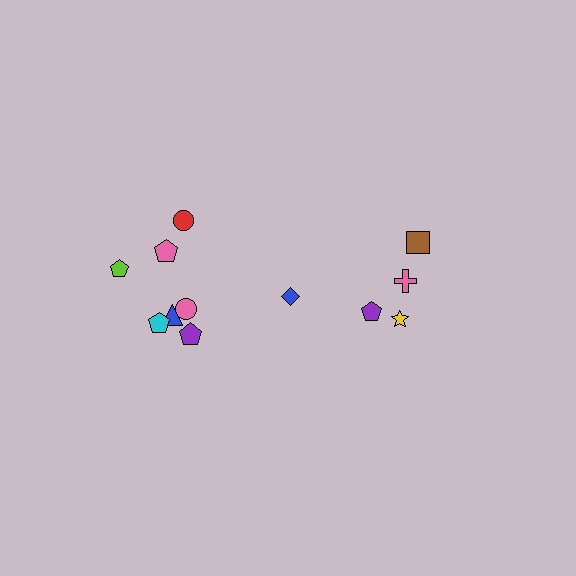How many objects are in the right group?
There are 5 objects.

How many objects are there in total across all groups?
There are 12 objects.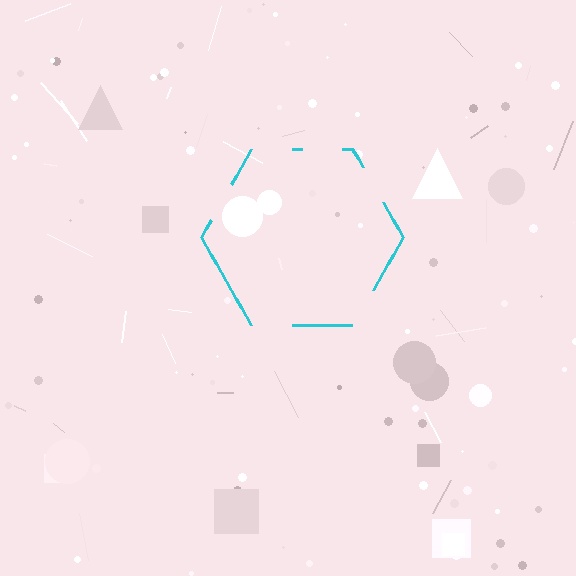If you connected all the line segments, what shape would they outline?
They would outline a hexagon.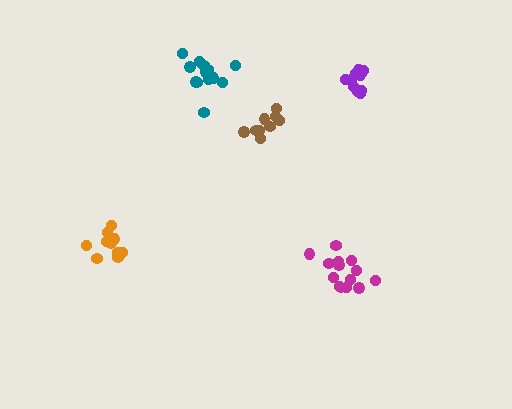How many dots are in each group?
Group 1: 13 dots, Group 2: 14 dots, Group 3: 10 dots, Group 4: 13 dots, Group 5: 9 dots (59 total).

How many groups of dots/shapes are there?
There are 5 groups.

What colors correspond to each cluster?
The clusters are colored: purple, magenta, orange, teal, brown.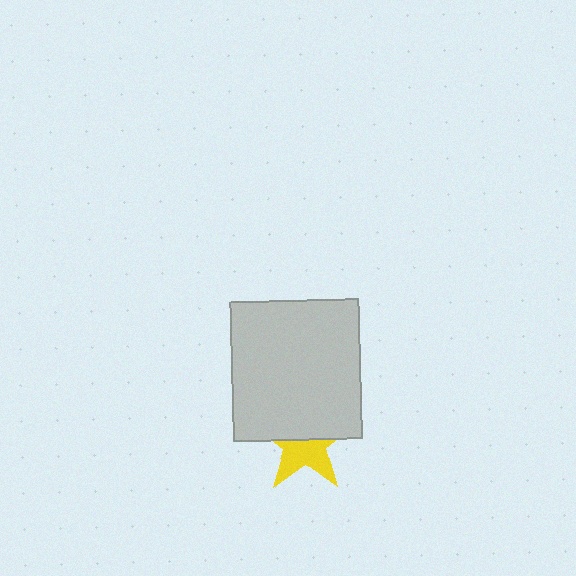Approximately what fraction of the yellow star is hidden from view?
Roughly 52% of the yellow star is hidden behind the light gray rectangle.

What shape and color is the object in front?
The object in front is a light gray rectangle.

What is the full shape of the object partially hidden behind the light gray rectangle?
The partially hidden object is a yellow star.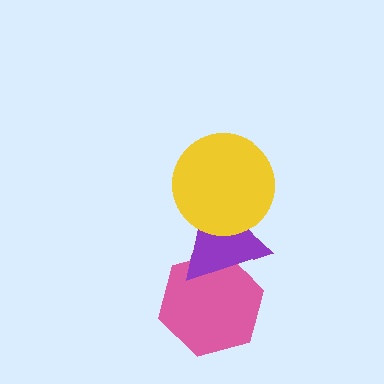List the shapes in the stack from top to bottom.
From top to bottom: the yellow circle, the purple triangle, the pink hexagon.